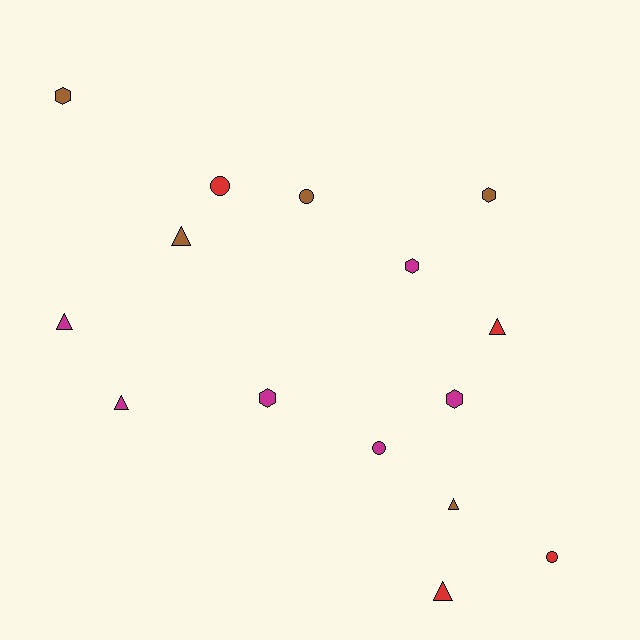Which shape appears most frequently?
Triangle, with 6 objects.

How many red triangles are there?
There are 2 red triangles.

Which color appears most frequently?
Magenta, with 6 objects.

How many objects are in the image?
There are 15 objects.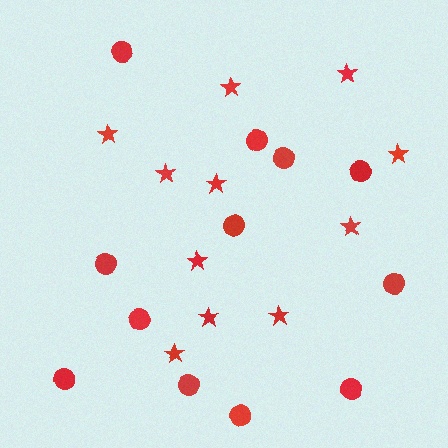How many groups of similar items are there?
There are 2 groups: one group of circles (12) and one group of stars (11).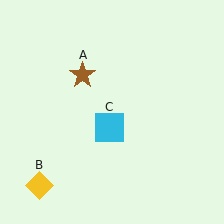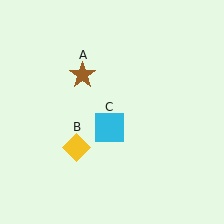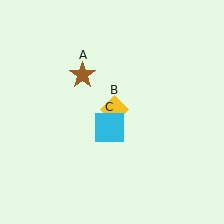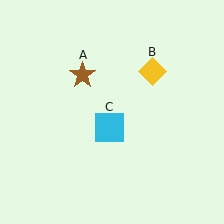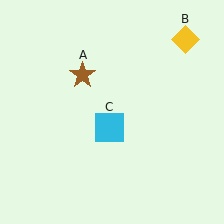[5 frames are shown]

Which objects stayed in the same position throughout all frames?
Brown star (object A) and cyan square (object C) remained stationary.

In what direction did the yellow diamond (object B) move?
The yellow diamond (object B) moved up and to the right.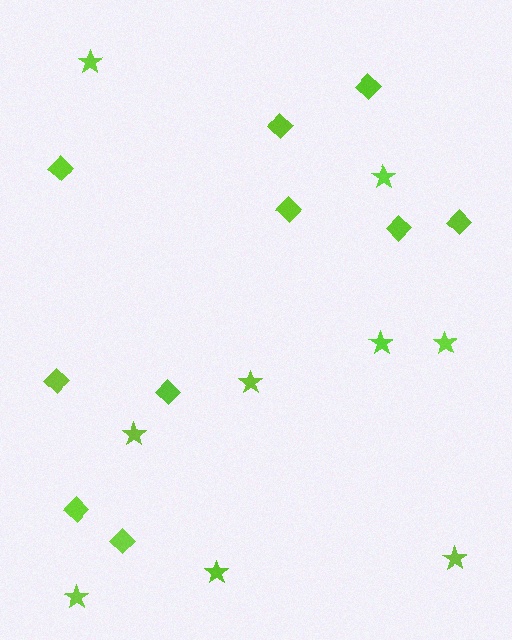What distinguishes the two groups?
There are 2 groups: one group of diamonds (10) and one group of stars (9).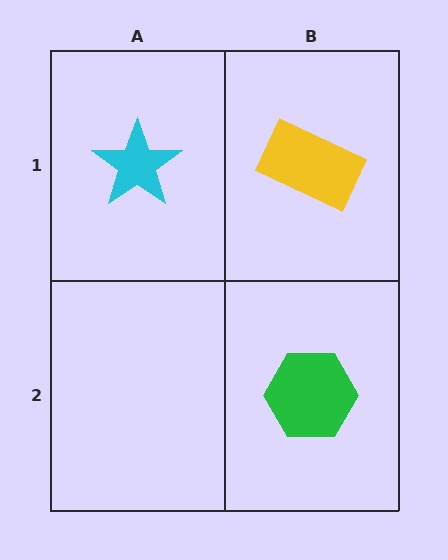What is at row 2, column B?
A green hexagon.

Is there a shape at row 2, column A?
No, that cell is empty.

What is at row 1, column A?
A cyan star.